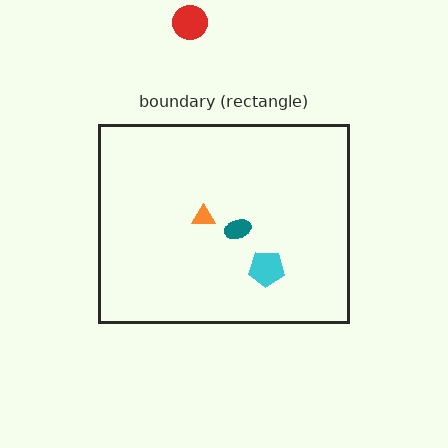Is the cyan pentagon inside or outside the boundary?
Inside.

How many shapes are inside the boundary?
3 inside, 1 outside.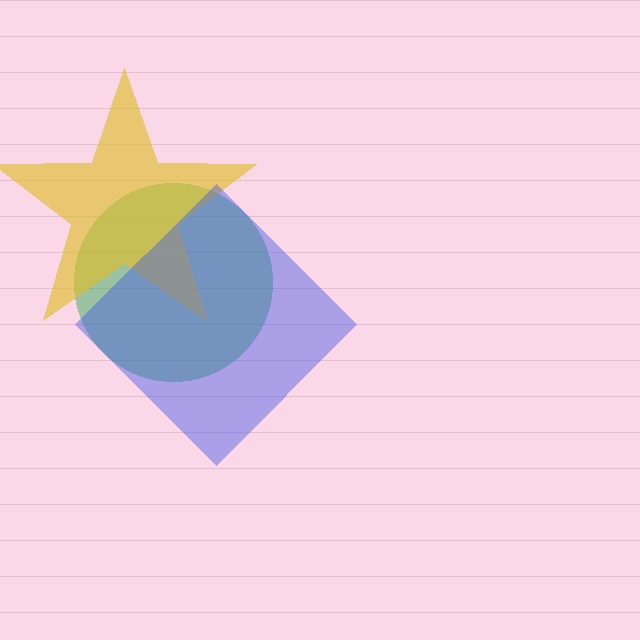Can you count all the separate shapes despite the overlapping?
Yes, there are 3 separate shapes.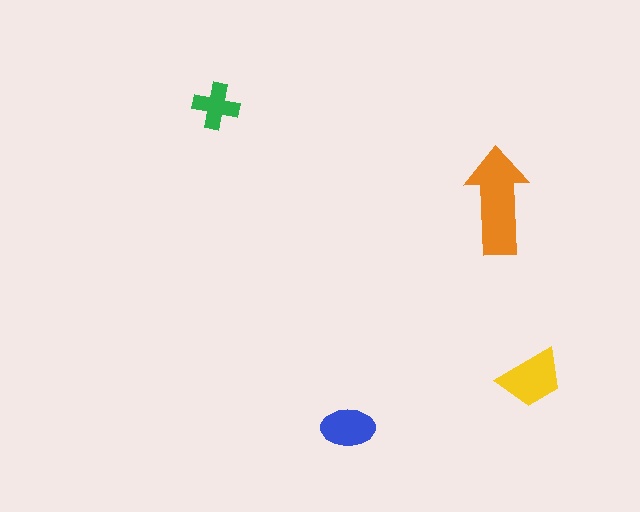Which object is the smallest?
The green cross.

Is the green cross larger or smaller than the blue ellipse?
Smaller.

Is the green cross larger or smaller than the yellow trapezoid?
Smaller.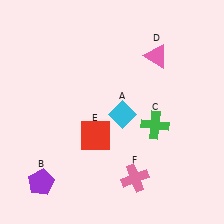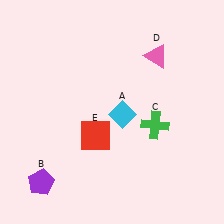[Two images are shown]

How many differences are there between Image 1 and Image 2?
There is 1 difference between the two images.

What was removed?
The pink cross (F) was removed in Image 2.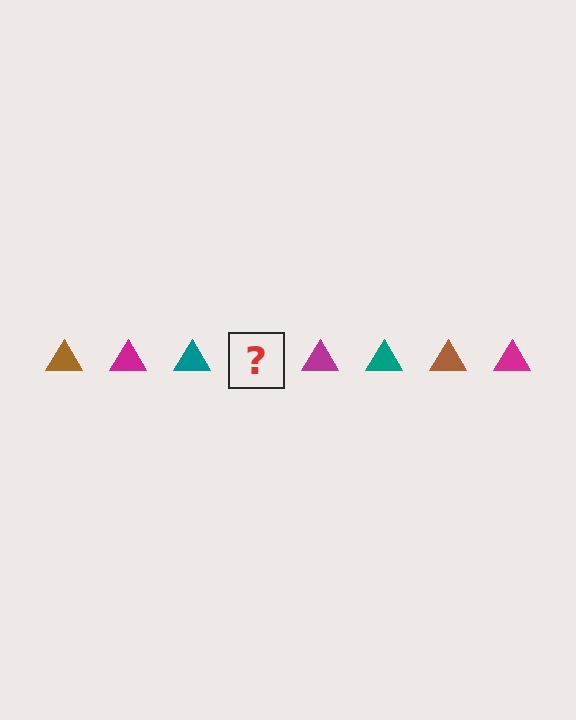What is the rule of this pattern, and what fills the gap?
The rule is that the pattern cycles through brown, magenta, teal triangles. The gap should be filled with a brown triangle.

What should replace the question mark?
The question mark should be replaced with a brown triangle.